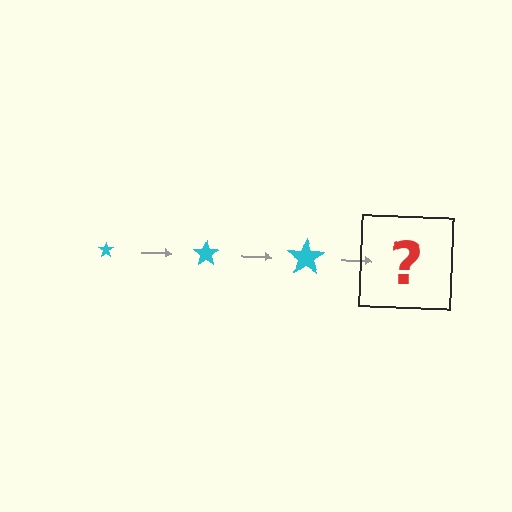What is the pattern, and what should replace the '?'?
The pattern is that the star gets progressively larger each step. The '?' should be a cyan star, larger than the previous one.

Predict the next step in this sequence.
The next step is a cyan star, larger than the previous one.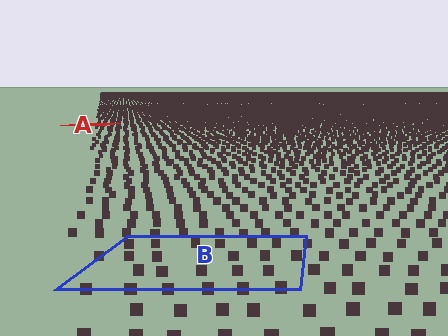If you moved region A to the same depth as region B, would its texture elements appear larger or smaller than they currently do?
They would appear larger. At a closer depth, the same texture elements are projected at a bigger on-screen size.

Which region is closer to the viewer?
Region B is closer. The texture elements there are larger and more spread out.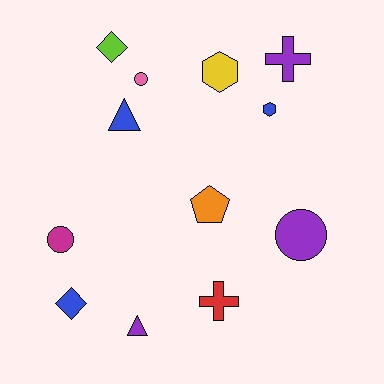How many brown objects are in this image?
There are no brown objects.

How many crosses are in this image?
There are 2 crosses.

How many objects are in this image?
There are 12 objects.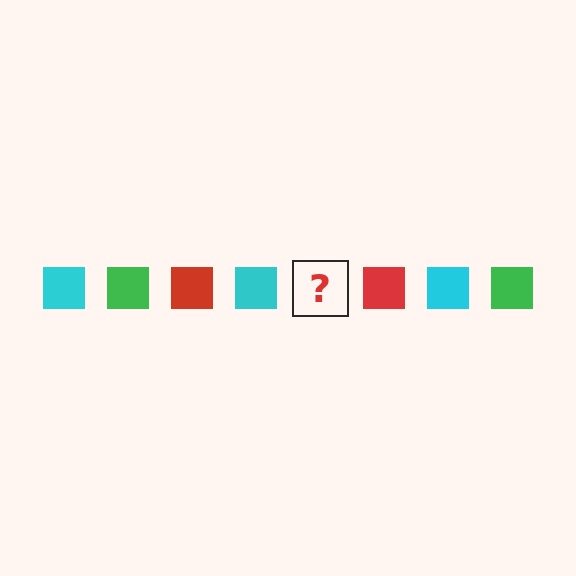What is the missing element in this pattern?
The missing element is a green square.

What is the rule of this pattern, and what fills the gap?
The rule is that the pattern cycles through cyan, green, red squares. The gap should be filled with a green square.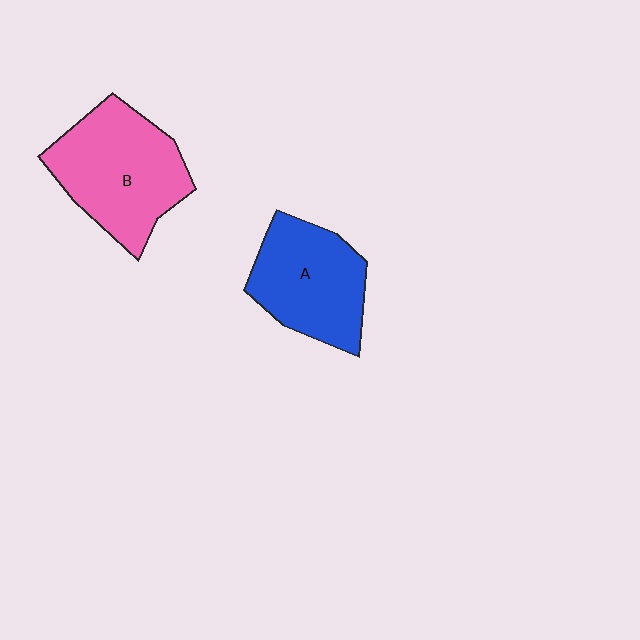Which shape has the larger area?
Shape B (pink).